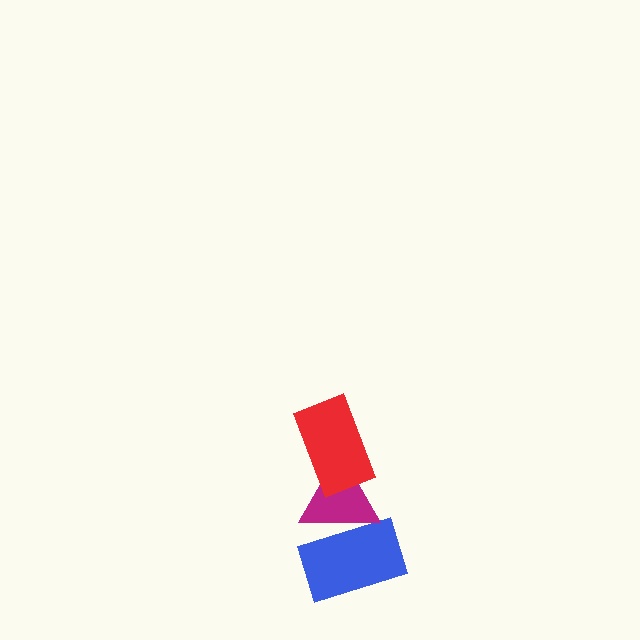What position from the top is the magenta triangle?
The magenta triangle is 2nd from the top.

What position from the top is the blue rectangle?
The blue rectangle is 3rd from the top.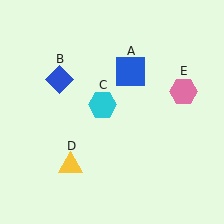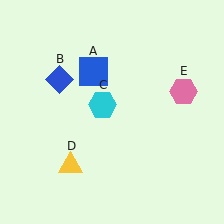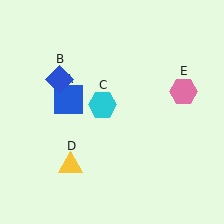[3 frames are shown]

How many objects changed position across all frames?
1 object changed position: blue square (object A).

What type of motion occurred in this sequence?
The blue square (object A) rotated counterclockwise around the center of the scene.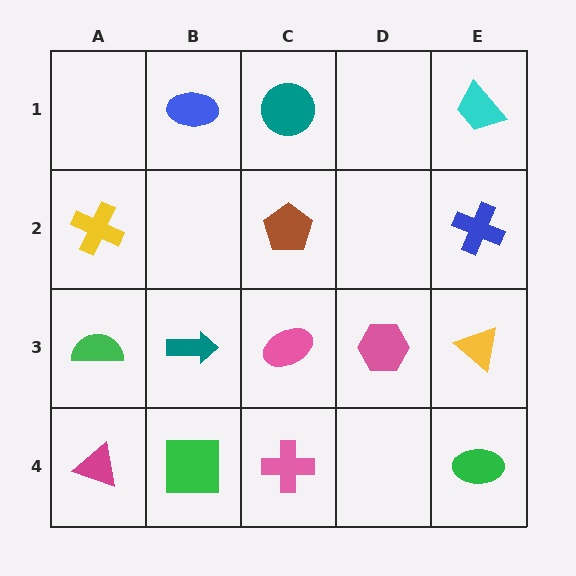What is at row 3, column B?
A teal arrow.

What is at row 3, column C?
A pink ellipse.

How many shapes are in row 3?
5 shapes.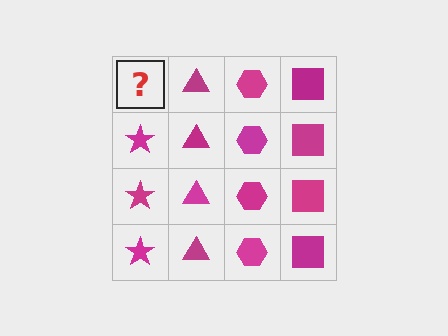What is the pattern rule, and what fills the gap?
The rule is that each column has a consistent shape. The gap should be filled with a magenta star.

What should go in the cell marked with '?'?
The missing cell should contain a magenta star.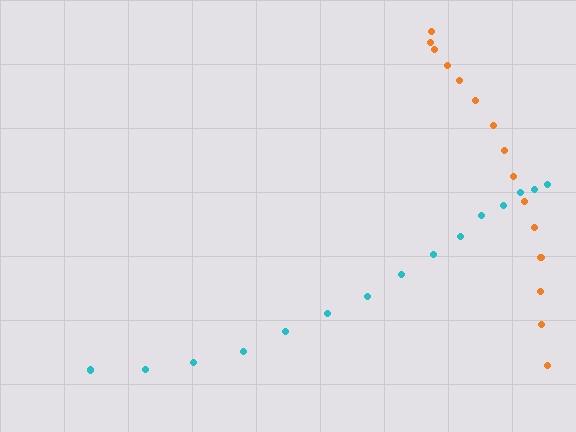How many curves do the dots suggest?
There are 2 distinct paths.